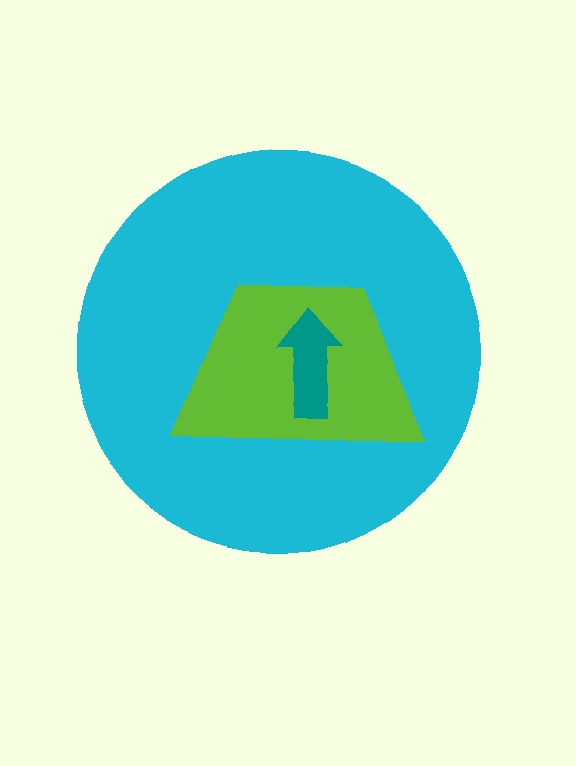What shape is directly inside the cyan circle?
The lime trapezoid.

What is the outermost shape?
The cyan circle.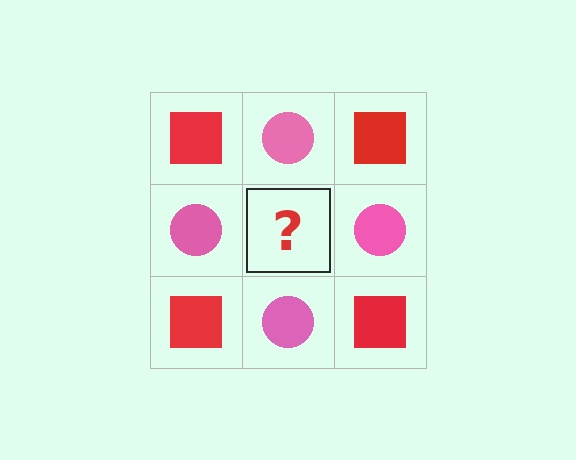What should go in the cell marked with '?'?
The missing cell should contain a red square.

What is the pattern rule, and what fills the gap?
The rule is that it alternates red square and pink circle in a checkerboard pattern. The gap should be filled with a red square.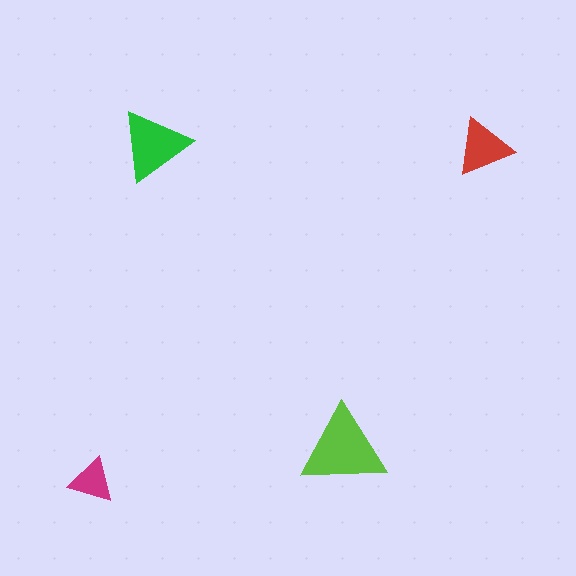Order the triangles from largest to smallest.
the lime one, the green one, the red one, the magenta one.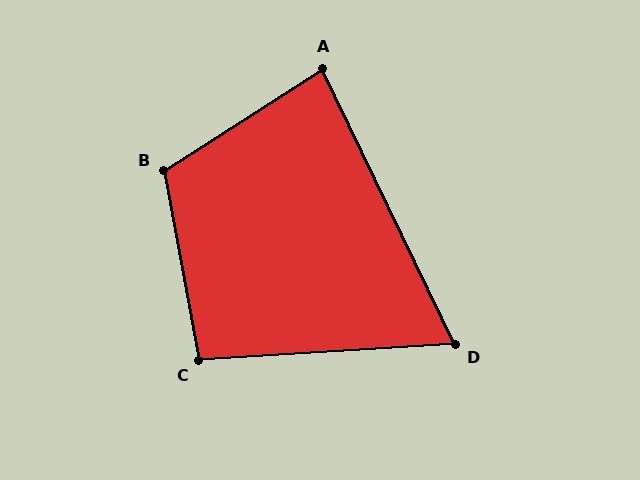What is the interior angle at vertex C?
Approximately 97 degrees (obtuse).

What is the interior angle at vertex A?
Approximately 83 degrees (acute).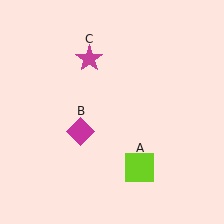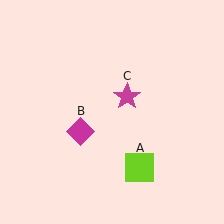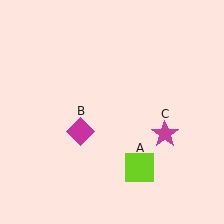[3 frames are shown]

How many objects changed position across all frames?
1 object changed position: magenta star (object C).